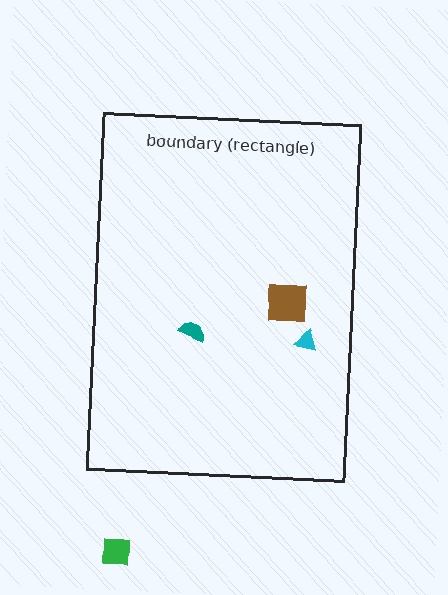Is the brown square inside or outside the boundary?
Inside.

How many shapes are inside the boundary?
3 inside, 1 outside.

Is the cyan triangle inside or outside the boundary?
Inside.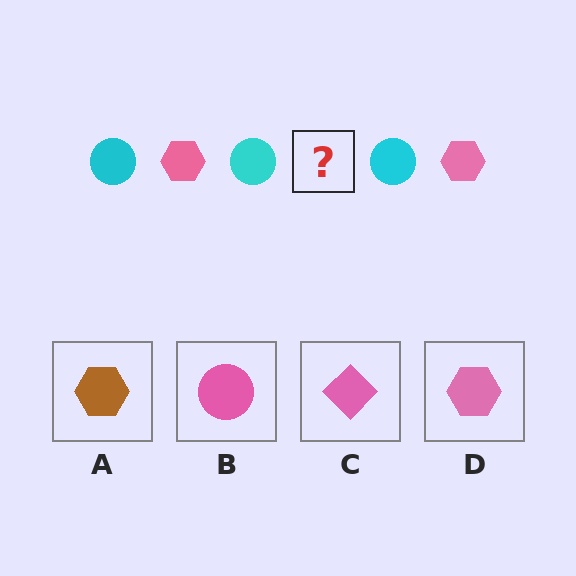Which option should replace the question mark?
Option D.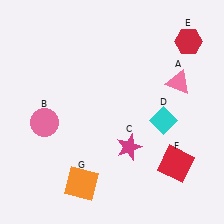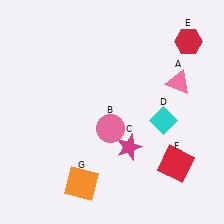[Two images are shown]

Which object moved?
The pink circle (B) moved right.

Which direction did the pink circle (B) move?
The pink circle (B) moved right.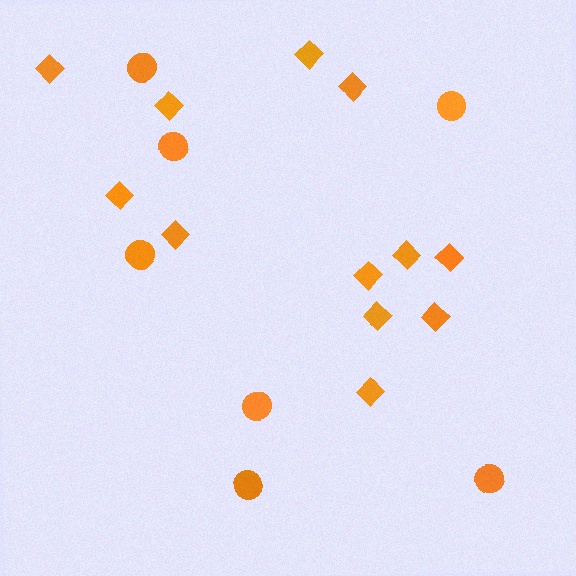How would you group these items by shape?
There are 2 groups: one group of diamonds (12) and one group of circles (7).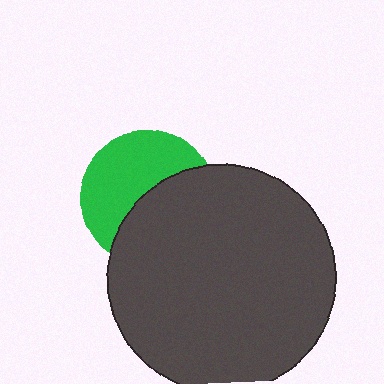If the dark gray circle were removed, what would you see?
You would see the complete green circle.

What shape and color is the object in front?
The object in front is a dark gray circle.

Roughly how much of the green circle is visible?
About half of it is visible (roughly 52%).